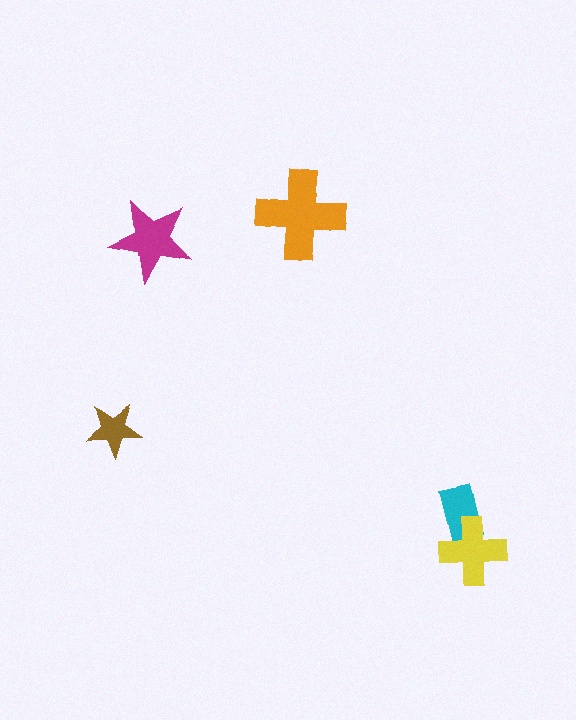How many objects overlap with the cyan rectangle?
1 object overlaps with the cyan rectangle.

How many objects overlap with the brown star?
0 objects overlap with the brown star.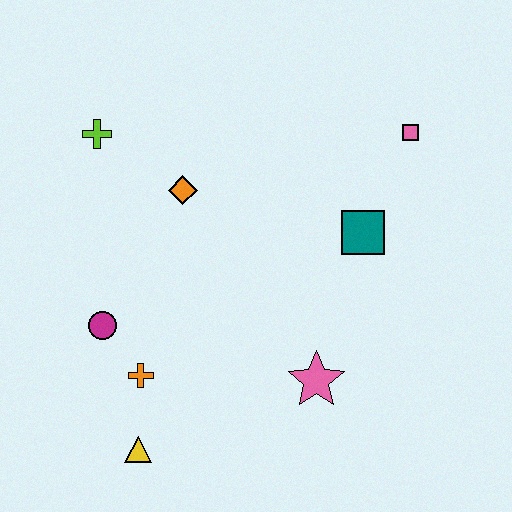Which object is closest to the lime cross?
The orange diamond is closest to the lime cross.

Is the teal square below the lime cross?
Yes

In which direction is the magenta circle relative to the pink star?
The magenta circle is to the left of the pink star.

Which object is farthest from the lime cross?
The pink star is farthest from the lime cross.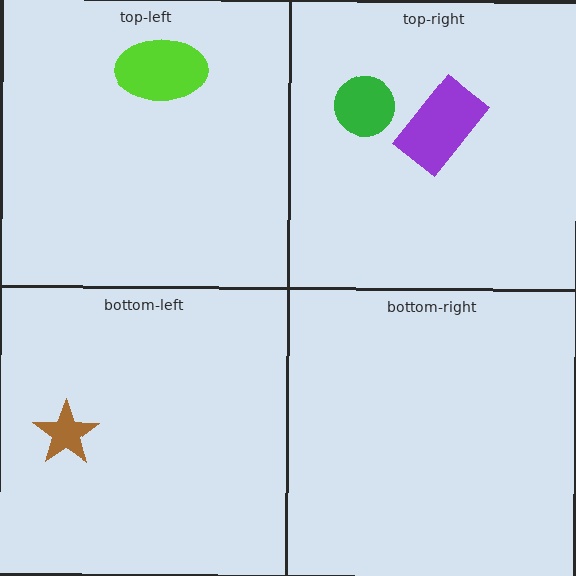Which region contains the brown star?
The bottom-left region.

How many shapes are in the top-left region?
1.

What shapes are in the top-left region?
The lime ellipse.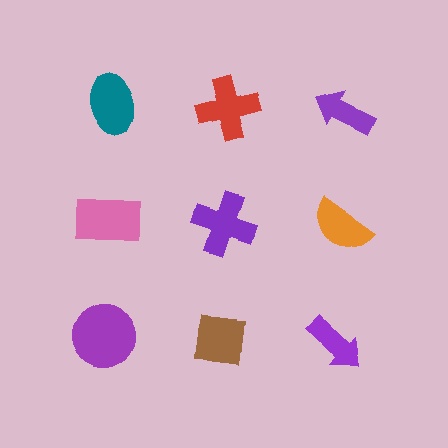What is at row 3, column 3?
A purple arrow.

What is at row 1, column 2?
A red cross.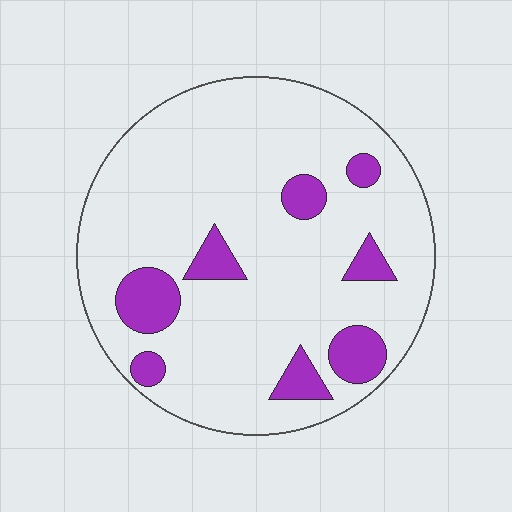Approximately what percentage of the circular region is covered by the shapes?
Approximately 15%.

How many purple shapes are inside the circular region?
8.